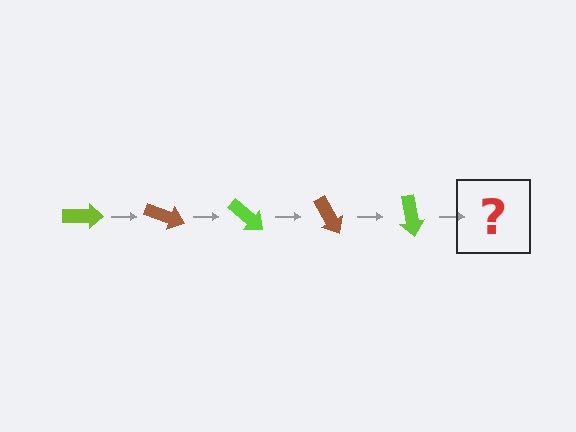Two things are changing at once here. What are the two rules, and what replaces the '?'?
The two rules are that it rotates 20 degrees each step and the color cycles through lime and brown. The '?' should be a brown arrow, rotated 100 degrees from the start.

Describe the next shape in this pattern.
It should be a brown arrow, rotated 100 degrees from the start.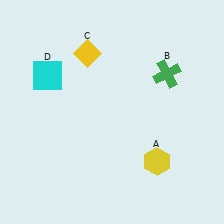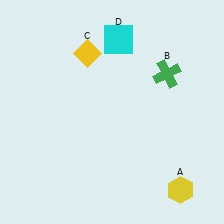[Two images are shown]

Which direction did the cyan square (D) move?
The cyan square (D) moved right.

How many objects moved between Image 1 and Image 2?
2 objects moved between the two images.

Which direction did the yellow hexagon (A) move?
The yellow hexagon (A) moved down.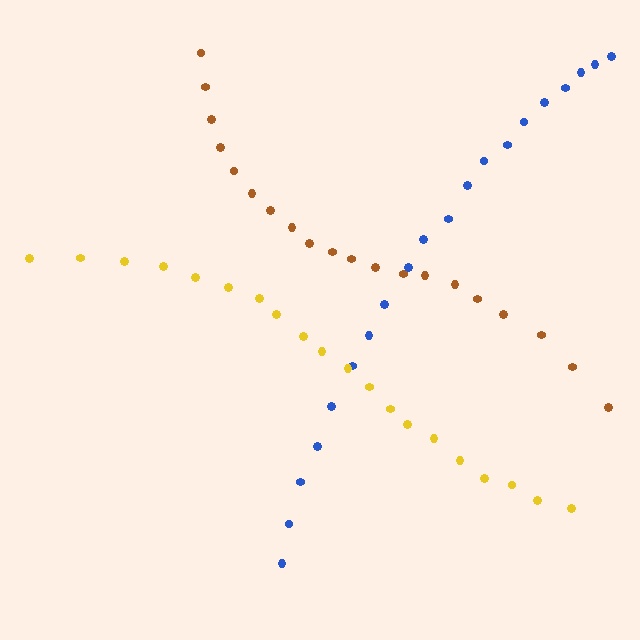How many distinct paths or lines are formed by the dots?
There are 3 distinct paths.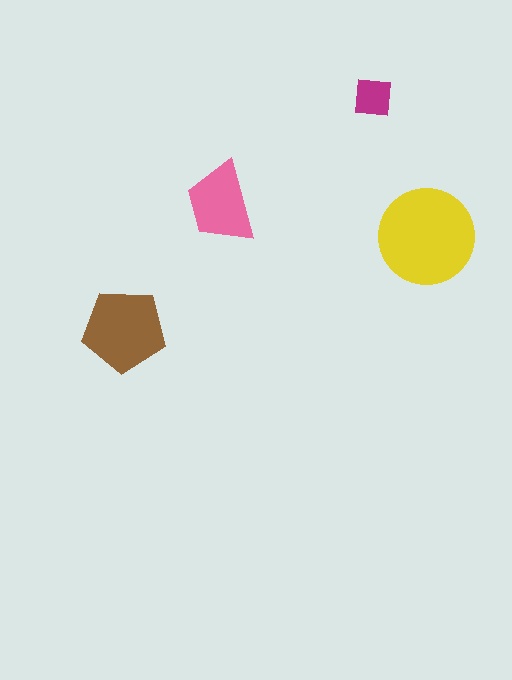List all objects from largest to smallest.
The yellow circle, the brown pentagon, the pink trapezoid, the magenta square.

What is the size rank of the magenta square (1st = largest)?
4th.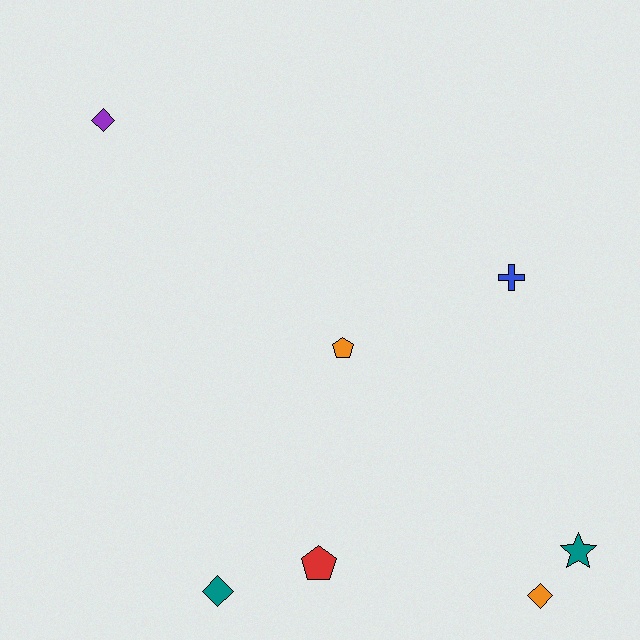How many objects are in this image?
There are 7 objects.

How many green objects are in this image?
There are no green objects.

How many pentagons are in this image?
There are 2 pentagons.